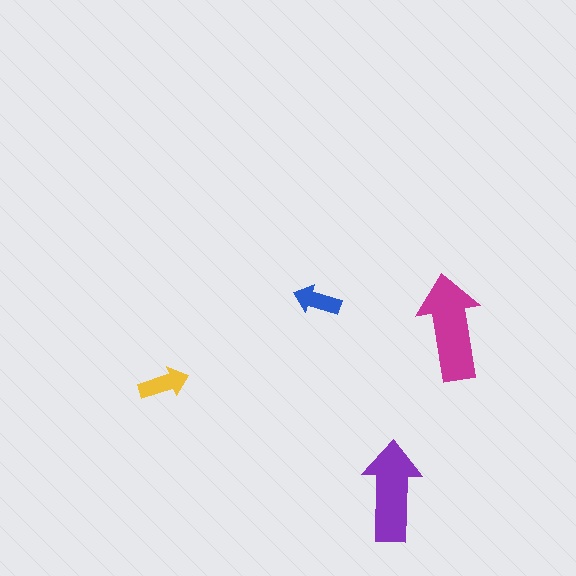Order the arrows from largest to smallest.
the magenta one, the purple one, the yellow one, the blue one.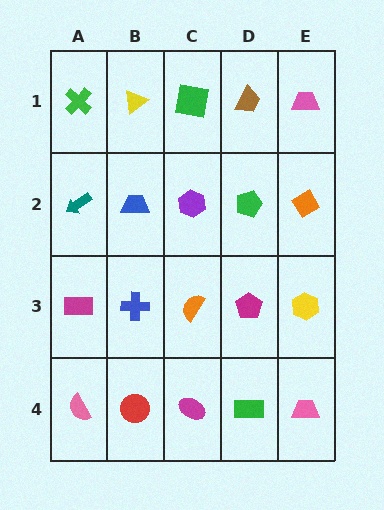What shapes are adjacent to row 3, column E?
An orange diamond (row 2, column E), a pink trapezoid (row 4, column E), a magenta pentagon (row 3, column D).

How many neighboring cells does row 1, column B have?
3.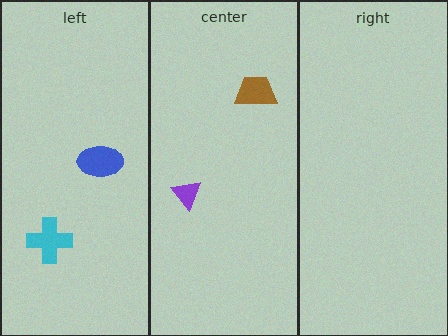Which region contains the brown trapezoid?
The center region.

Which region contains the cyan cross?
The left region.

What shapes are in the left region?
The cyan cross, the blue ellipse.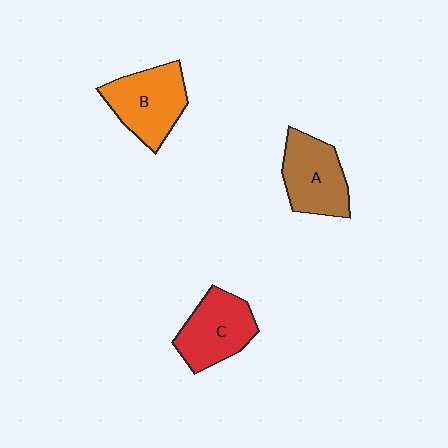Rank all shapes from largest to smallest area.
From largest to smallest: B (orange), A (brown), C (red).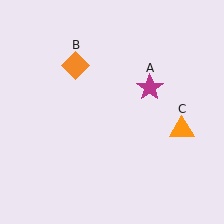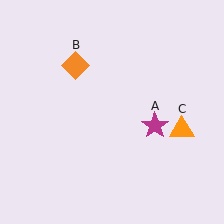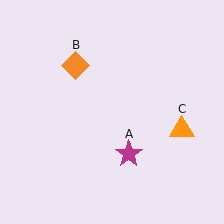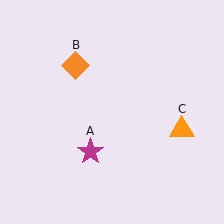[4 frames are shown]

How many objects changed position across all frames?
1 object changed position: magenta star (object A).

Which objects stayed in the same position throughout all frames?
Orange diamond (object B) and orange triangle (object C) remained stationary.